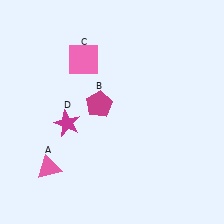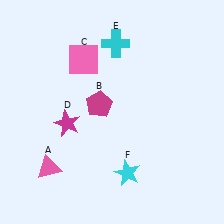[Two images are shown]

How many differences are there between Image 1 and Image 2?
There are 2 differences between the two images.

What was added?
A cyan cross (E), a cyan star (F) were added in Image 2.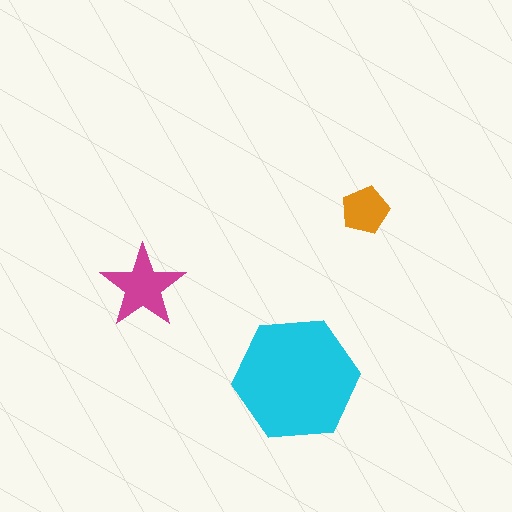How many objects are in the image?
There are 3 objects in the image.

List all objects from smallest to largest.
The orange pentagon, the magenta star, the cyan hexagon.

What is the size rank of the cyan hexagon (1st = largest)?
1st.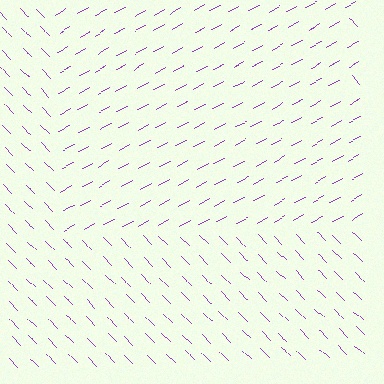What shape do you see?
I see a rectangle.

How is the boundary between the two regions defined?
The boundary is defined purely by a change in line orientation (approximately 73 degrees difference). All lines are the same color and thickness.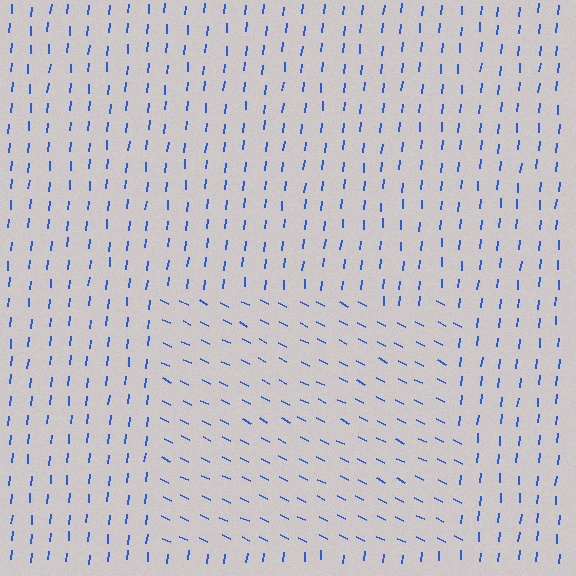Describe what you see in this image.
The image is filled with small blue line segments. A rectangle region in the image has lines oriented differently from the surrounding lines, creating a visible texture boundary.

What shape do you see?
I see a rectangle.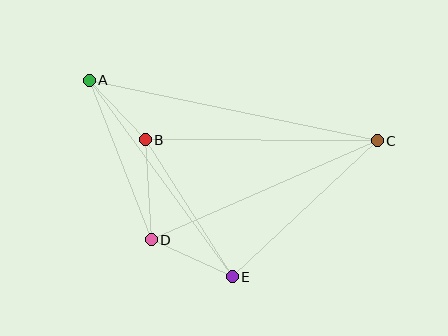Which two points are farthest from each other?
Points A and C are farthest from each other.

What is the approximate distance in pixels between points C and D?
The distance between C and D is approximately 247 pixels.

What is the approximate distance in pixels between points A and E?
The distance between A and E is approximately 243 pixels.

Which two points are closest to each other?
Points A and B are closest to each other.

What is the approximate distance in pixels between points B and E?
The distance between B and E is approximately 163 pixels.